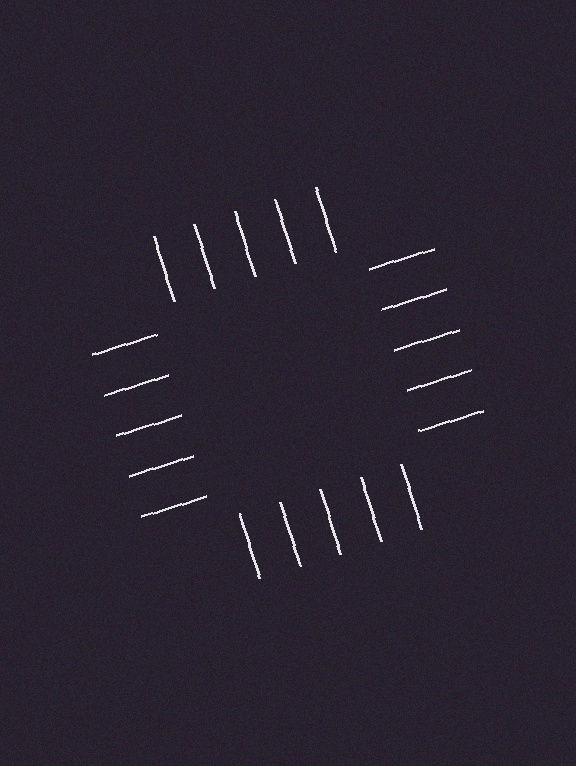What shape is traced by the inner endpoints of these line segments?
An illusory square — the line segments terminate on its edges but no continuous stroke is drawn.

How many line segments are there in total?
20 — 5 along each of the 4 edges.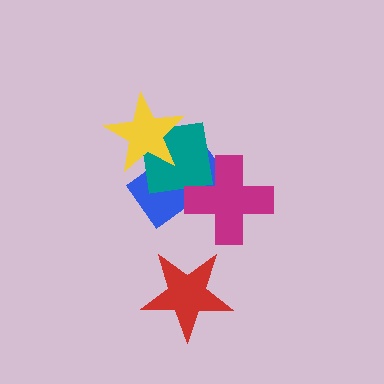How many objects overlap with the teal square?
3 objects overlap with the teal square.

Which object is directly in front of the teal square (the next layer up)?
The yellow star is directly in front of the teal square.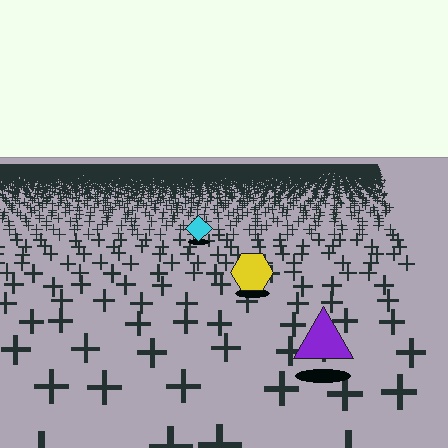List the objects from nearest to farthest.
From nearest to farthest: the purple triangle, the yellow hexagon, the cyan diamond.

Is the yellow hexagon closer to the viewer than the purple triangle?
No. The purple triangle is closer — you can tell from the texture gradient: the ground texture is coarser near it.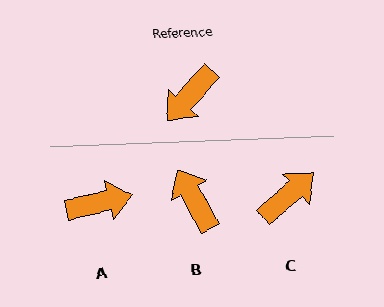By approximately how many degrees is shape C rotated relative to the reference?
Approximately 173 degrees counter-clockwise.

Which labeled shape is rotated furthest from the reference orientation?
C, about 173 degrees away.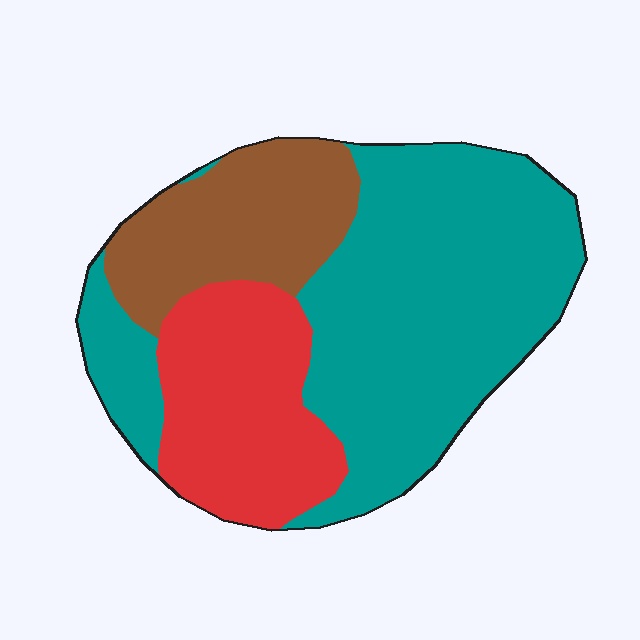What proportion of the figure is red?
Red takes up about one quarter (1/4) of the figure.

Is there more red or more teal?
Teal.